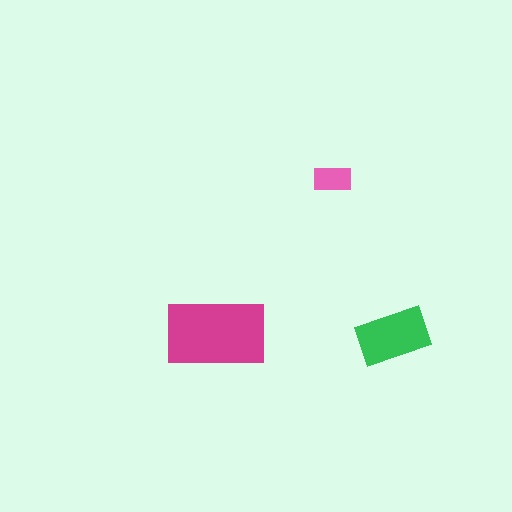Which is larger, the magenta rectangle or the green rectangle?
The magenta one.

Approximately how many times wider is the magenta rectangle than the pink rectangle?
About 2.5 times wider.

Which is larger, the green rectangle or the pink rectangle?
The green one.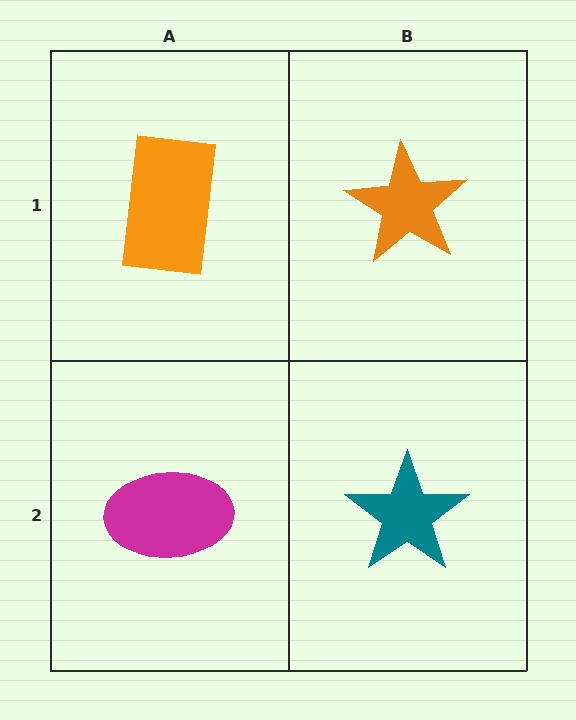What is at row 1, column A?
An orange rectangle.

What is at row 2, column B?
A teal star.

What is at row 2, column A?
A magenta ellipse.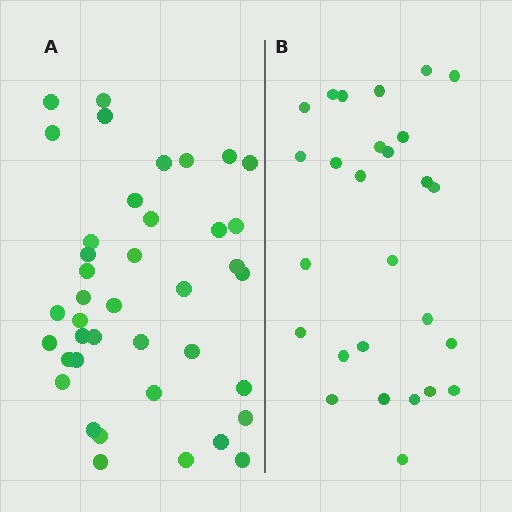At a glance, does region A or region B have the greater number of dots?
Region A (the left region) has more dots.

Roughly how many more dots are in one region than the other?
Region A has approximately 15 more dots than region B.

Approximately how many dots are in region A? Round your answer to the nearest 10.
About 40 dots.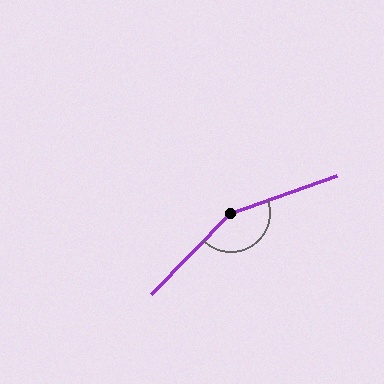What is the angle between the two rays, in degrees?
Approximately 154 degrees.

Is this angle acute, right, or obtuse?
It is obtuse.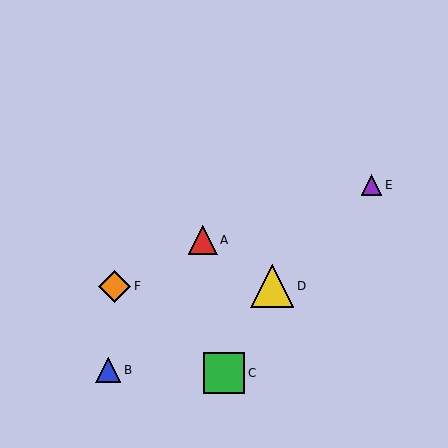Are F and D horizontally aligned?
Yes, both are at y≈286.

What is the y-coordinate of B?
Object B is at y≈370.